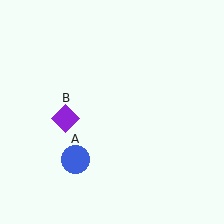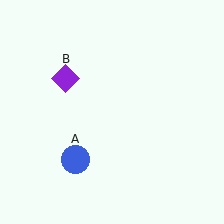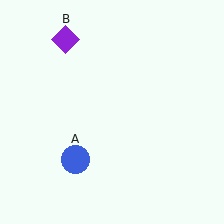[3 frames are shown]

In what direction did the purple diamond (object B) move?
The purple diamond (object B) moved up.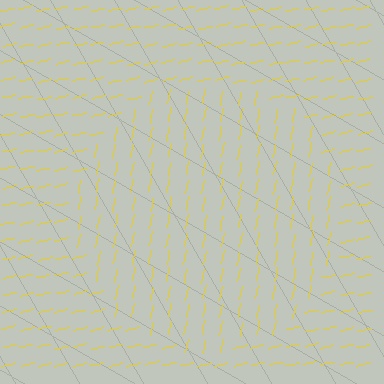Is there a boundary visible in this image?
Yes, there is a texture boundary formed by a change in line orientation.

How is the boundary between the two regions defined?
The boundary is defined purely by a change in line orientation (approximately 66 degrees difference). All lines are the same color and thickness.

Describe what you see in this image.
The image is filled with small yellow line segments. A circle region in the image has lines oriented differently from the surrounding lines, creating a visible texture boundary.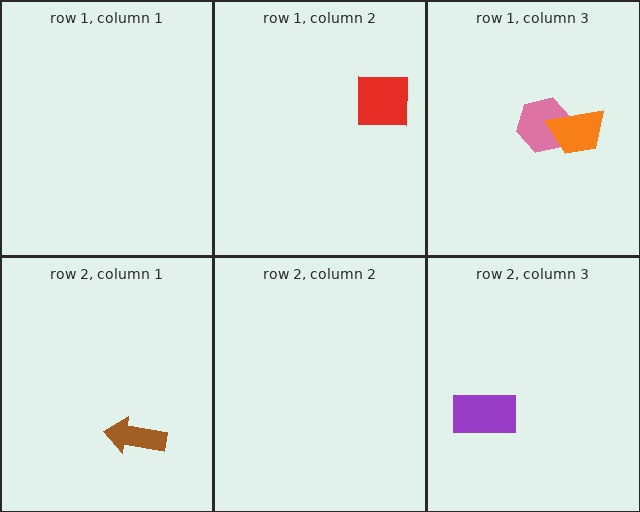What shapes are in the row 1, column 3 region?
The pink hexagon, the orange trapezoid.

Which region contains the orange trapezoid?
The row 1, column 3 region.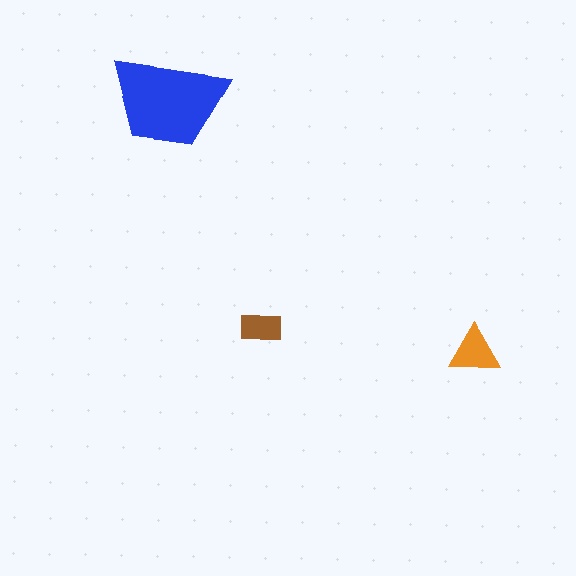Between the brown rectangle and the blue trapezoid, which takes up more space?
The blue trapezoid.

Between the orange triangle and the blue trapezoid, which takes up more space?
The blue trapezoid.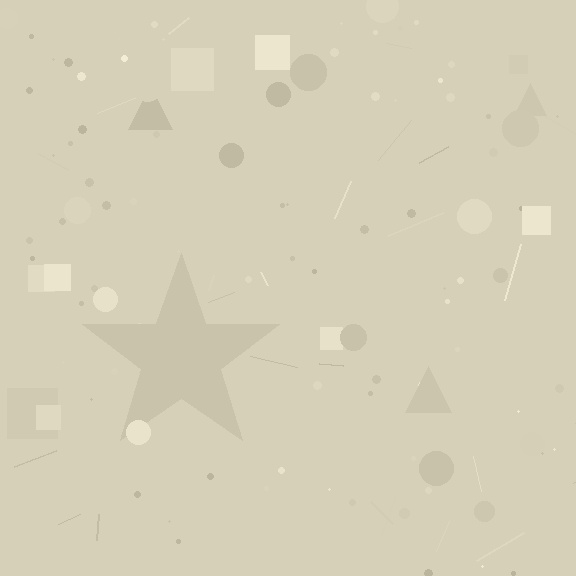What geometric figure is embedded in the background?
A star is embedded in the background.